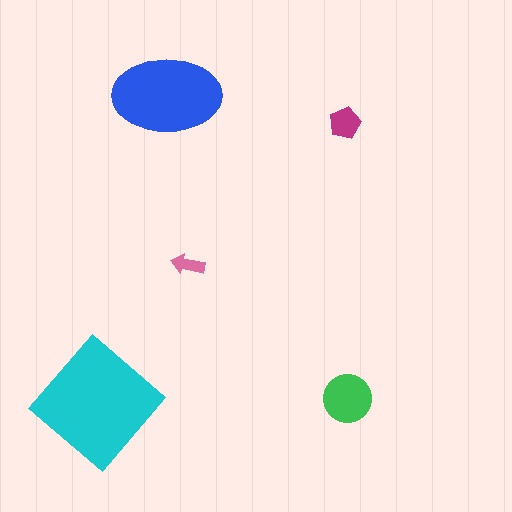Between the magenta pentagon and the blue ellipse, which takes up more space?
The blue ellipse.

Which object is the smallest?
The pink arrow.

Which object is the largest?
The cyan diamond.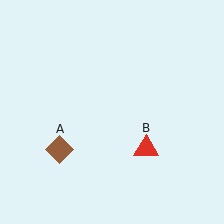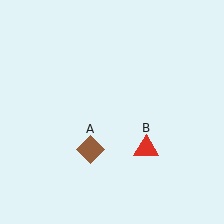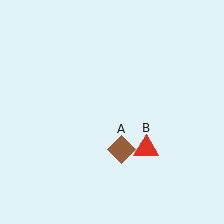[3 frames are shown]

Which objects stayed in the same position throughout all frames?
Red triangle (object B) remained stationary.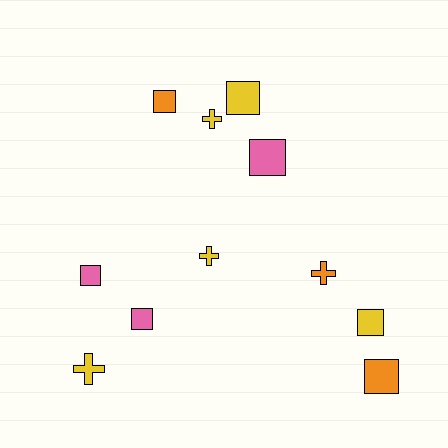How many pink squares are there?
There are 3 pink squares.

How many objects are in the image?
There are 11 objects.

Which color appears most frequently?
Yellow, with 5 objects.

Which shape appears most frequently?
Square, with 7 objects.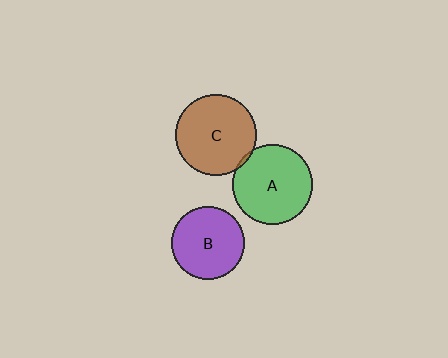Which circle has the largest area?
Circle C (brown).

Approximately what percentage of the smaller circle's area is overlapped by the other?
Approximately 5%.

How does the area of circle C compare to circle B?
Approximately 1.2 times.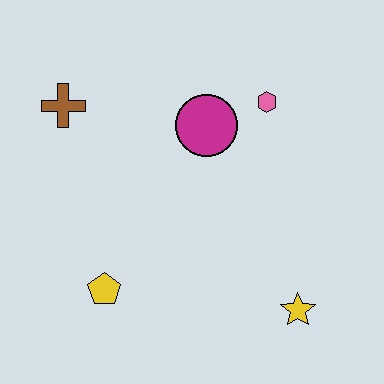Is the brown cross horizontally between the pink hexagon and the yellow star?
No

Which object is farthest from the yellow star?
The brown cross is farthest from the yellow star.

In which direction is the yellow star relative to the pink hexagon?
The yellow star is below the pink hexagon.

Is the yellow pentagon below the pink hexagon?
Yes